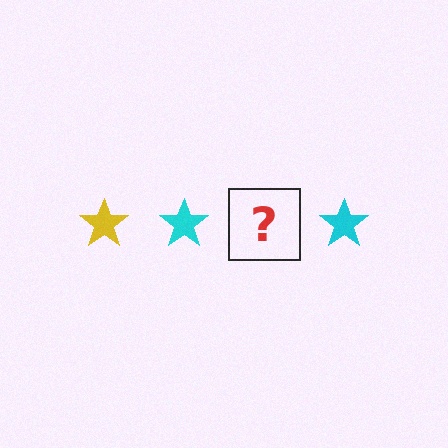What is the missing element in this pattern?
The missing element is a yellow star.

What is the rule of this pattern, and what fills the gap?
The rule is that the pattern cycles through yellow, cyan stars. The gap should be filled with a yellow star.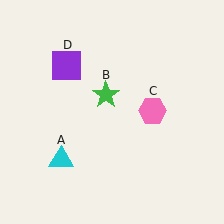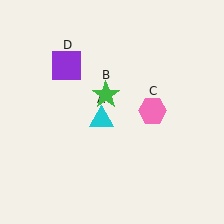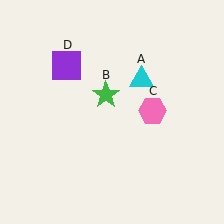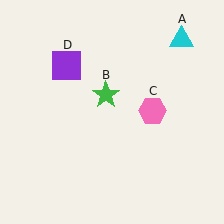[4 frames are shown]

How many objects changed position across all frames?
1 object changed position: cyan triangle (object A).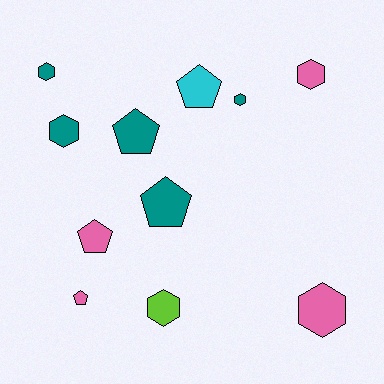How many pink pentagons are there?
There are 2 pink pentagons.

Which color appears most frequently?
Teal, with 5 objects.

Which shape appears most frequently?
Hexagon, with 6 objects.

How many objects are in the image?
There are 11 objects.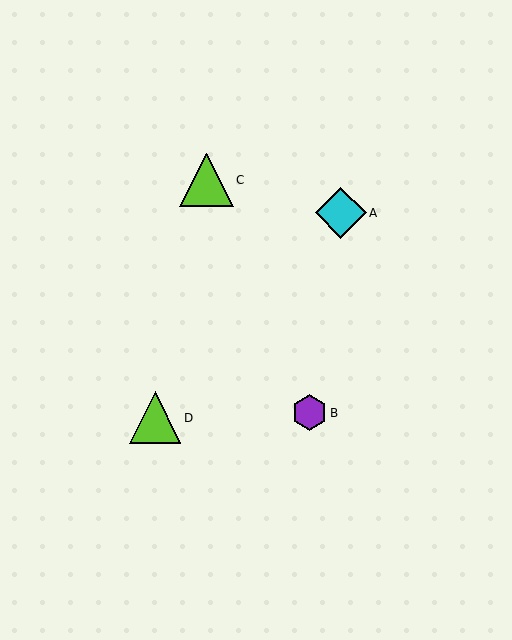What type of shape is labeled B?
Shape B is a purple hexagon.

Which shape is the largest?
The lime triangle (labeled C) is the largest.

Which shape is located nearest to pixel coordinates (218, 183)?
The lime triangle (labeled C) at (206, 180) is nearest to that location.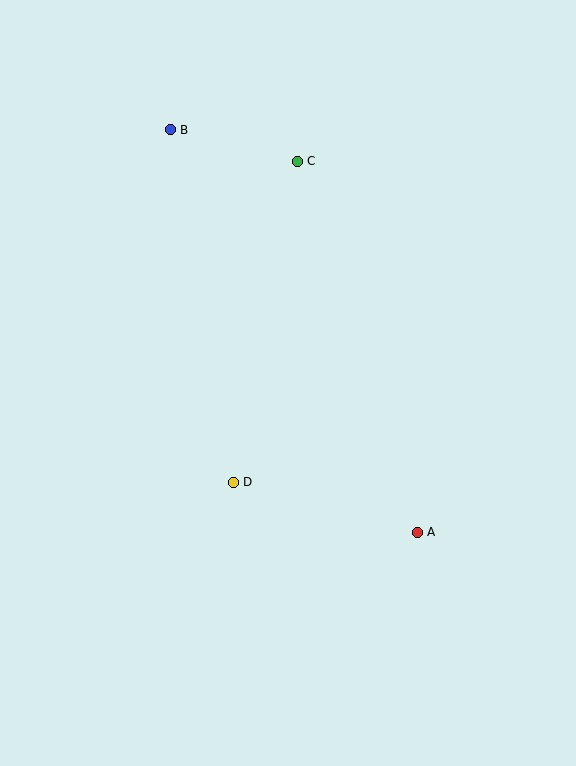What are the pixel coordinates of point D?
Point D is at (233, 482).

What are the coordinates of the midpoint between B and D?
The midpoint between B and D is at (202, 306).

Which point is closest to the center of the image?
Point D at (233, 482) is closest to the center.